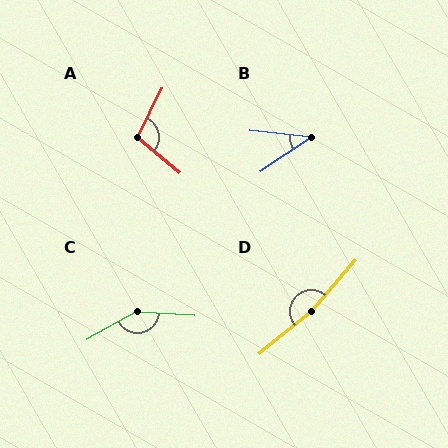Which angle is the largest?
D, at approximately 170 degrees.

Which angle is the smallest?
B, at approximately 40 degrees.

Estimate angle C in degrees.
Approximately 148 degrees.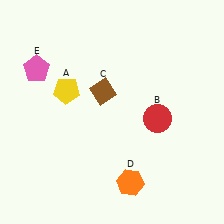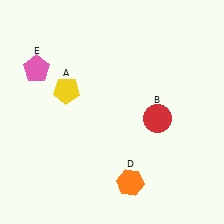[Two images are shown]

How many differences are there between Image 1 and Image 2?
There is 1 difference between the two images.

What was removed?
The brown diamond (C) was removed in Image 2.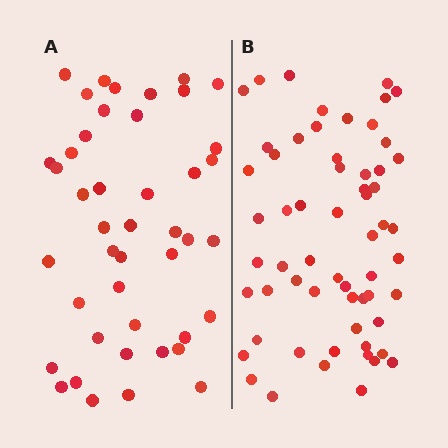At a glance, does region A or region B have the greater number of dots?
Region B (the right region) has more dots.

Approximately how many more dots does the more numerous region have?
Region B has approximately 15 more dots than region A.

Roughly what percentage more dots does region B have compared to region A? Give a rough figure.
About 35% more.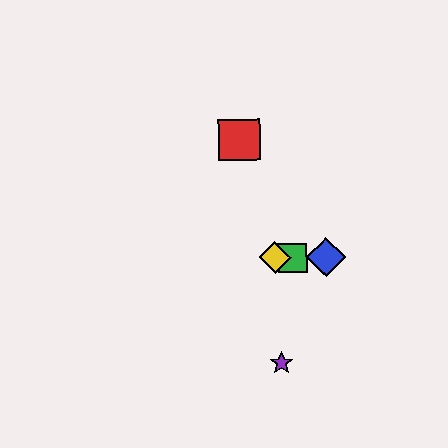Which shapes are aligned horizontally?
The blue diamond, the green square, the yellow diamond are aligned horizontally.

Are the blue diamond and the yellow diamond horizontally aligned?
Yes, both are at y≈257.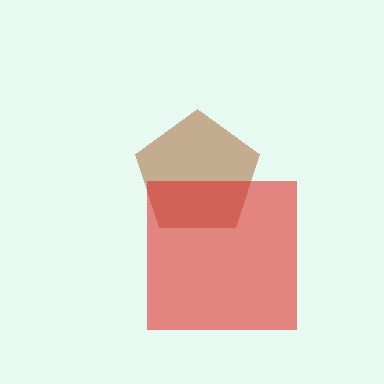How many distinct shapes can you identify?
There are 2 distinct shapes: a brown pentagon, a red square.